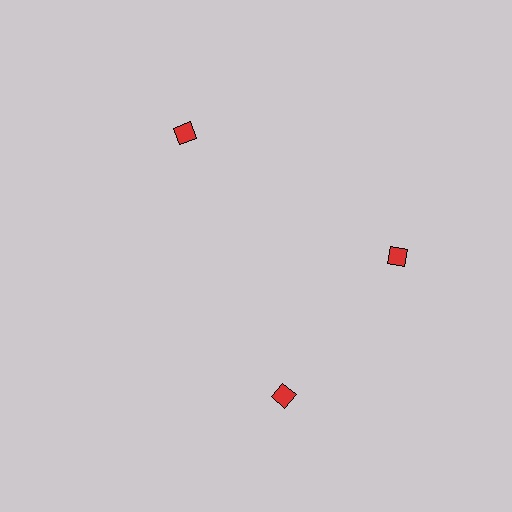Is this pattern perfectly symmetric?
No. The 3 red diamonds are arranged in a ring, but one element near the 7 o'clock position is rotated out of alignment along the ring, breaking the 3-fold rotational symmetry.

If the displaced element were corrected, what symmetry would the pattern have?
It would have 3-fold rotational symmetry — the pattern would map onto itself every 120 degrees.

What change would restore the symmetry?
The symmetry would be restored by rotating it back into even spacing with its neighbors so that all 3 diamonds sit at equal angles and equal distance from the center.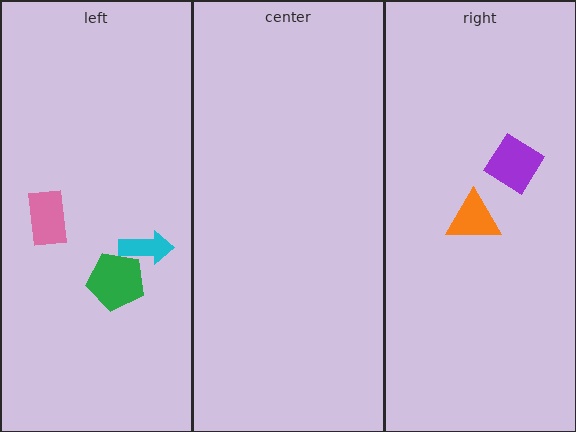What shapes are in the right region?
The orange triangle, the purple diamond.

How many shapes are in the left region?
3.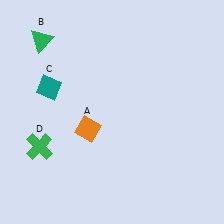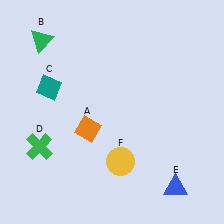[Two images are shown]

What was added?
A blue triangle (E), a yellow circle (F) were added in Image 2.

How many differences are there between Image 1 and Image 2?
There are 2 differences between the two images.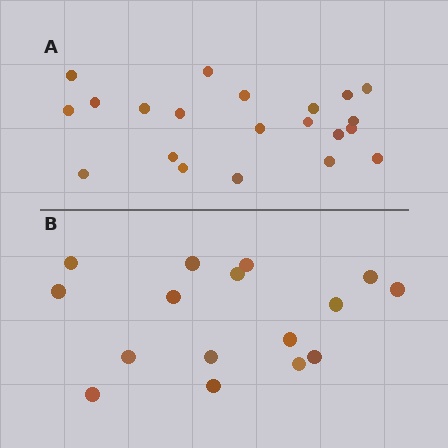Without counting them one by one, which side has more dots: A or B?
Region A (the top region) has more dots.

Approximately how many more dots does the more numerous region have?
Region A has about 5 more dots than region B.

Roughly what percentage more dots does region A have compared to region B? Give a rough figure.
About 30% more.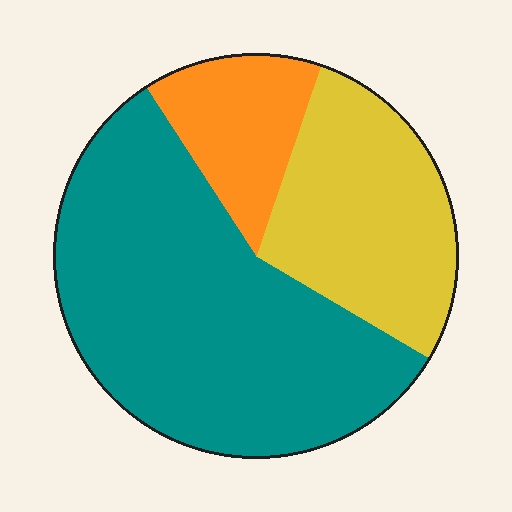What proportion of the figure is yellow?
Yellow covers 28% of the figure.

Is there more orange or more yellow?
Yellow.